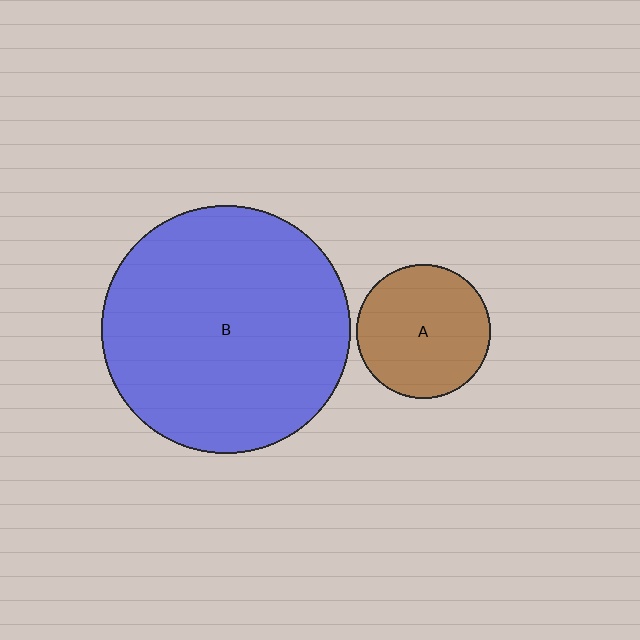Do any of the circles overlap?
No, none of the circles overlap.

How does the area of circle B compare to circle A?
Approximately 3.4 times.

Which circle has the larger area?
Circle B (blue).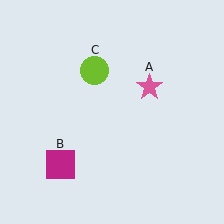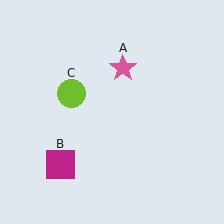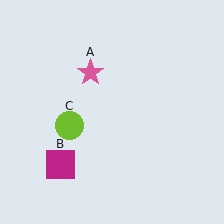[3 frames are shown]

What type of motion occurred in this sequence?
The pink star (object A), lime circle (object C) rotated counterclockwise around the center of the scene.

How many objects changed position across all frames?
2 objects changed position: pink star (object A), lime circle (object C).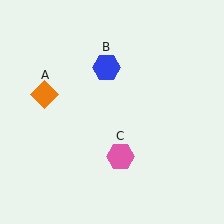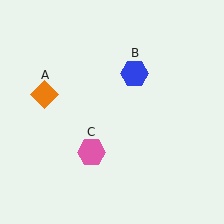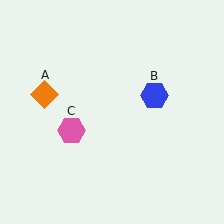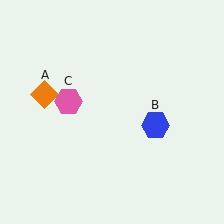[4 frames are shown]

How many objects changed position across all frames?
2 objects changed position: blue hexagon (object B), pink hexagon (object C).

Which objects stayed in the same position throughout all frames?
Orange diamond (object A) remained stationary.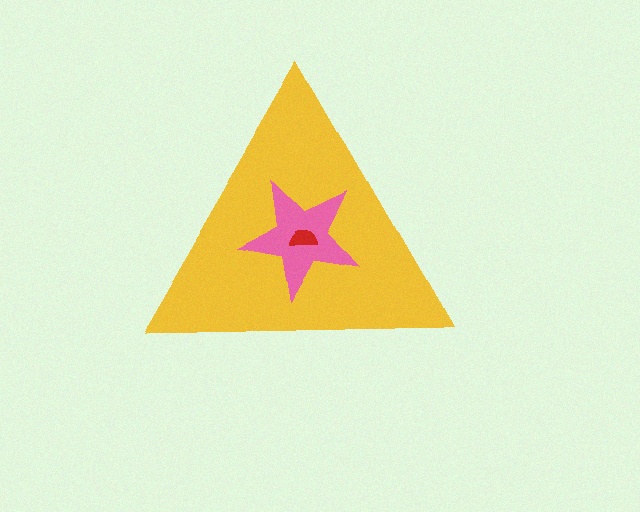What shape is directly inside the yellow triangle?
The pink star.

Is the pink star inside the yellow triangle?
Yes.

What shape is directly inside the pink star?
The red semicircle.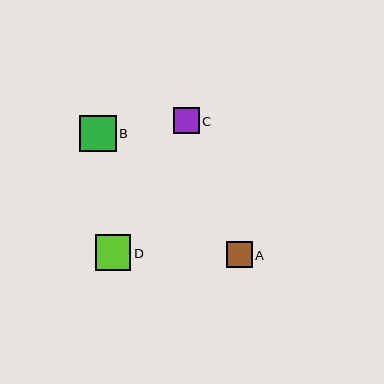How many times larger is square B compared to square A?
Square B is approximately 1.4 times the size of square A.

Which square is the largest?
Square B is the largest with a size of approximately 36 pixels.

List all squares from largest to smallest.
From largest to smallest: B, D, C, A.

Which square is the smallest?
Square A is the smallest with a size of approximately 26 pixels.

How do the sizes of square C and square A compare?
Square C and square A are approximately the same size.